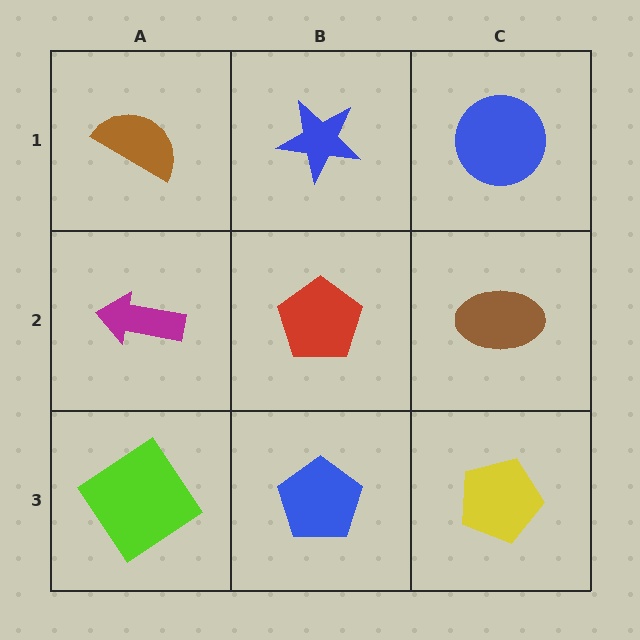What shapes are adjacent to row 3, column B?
A red pentagon (row 2, column B), a lime diamond (row 3, column A), a yellow pentagon (row 3, column C).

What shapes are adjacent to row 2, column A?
A brown semicircle (row 1, column A), a lime diamond (row 3, column A), a red pentagon (row 2, column B).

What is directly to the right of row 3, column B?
A yellow pentagon.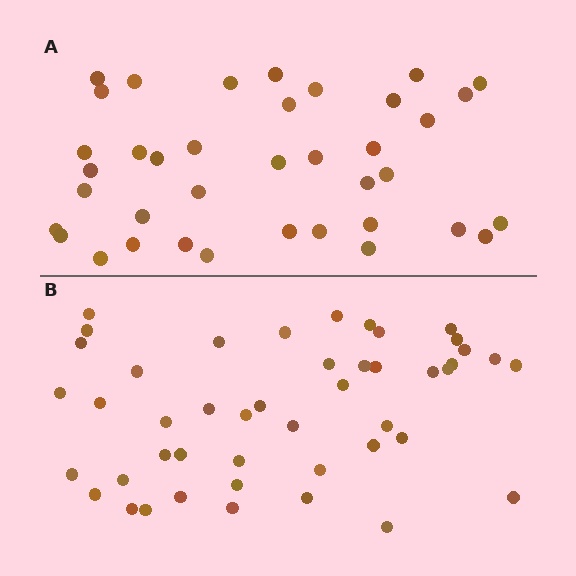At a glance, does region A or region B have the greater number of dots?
Region B (the bottom region) has more dots.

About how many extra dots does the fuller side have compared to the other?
Region B has roughly 8 or so more dots than region A.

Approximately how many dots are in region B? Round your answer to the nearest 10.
About 50 dots. (The exact count is 46, which rounds to 50.)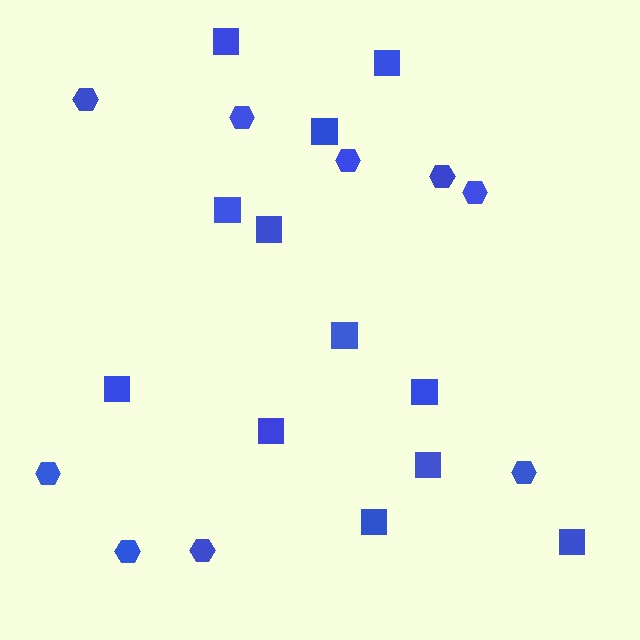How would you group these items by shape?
There are 2 groups: one group of squares (12) and one group of hexagons (9).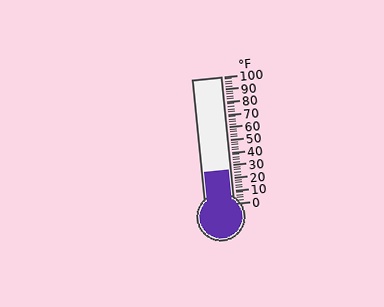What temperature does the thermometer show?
The thermometer shows approximately 26°F.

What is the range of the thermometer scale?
The thermometer scale ranges from 0°F to 100°F.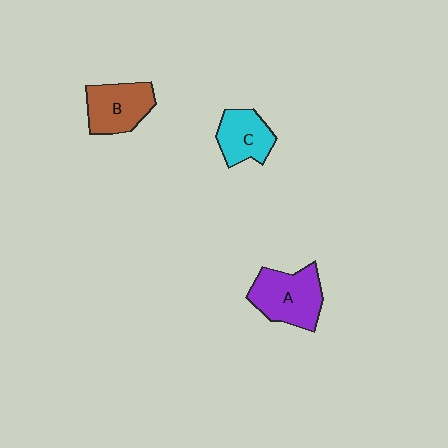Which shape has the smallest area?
Shape C (cyan).